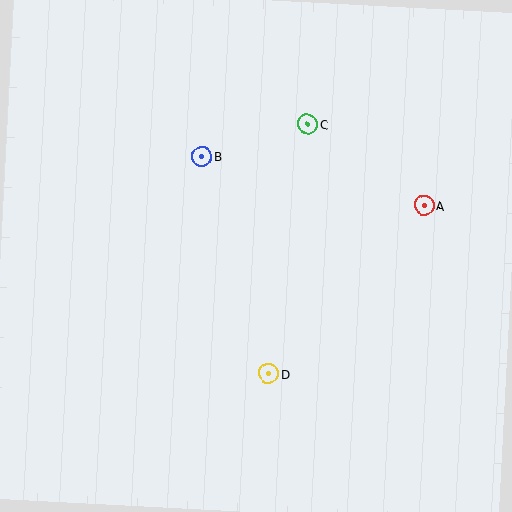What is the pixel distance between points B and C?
The distance between B and C is 111 pixels.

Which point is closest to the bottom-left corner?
Point D is closest to the bottom-left corner.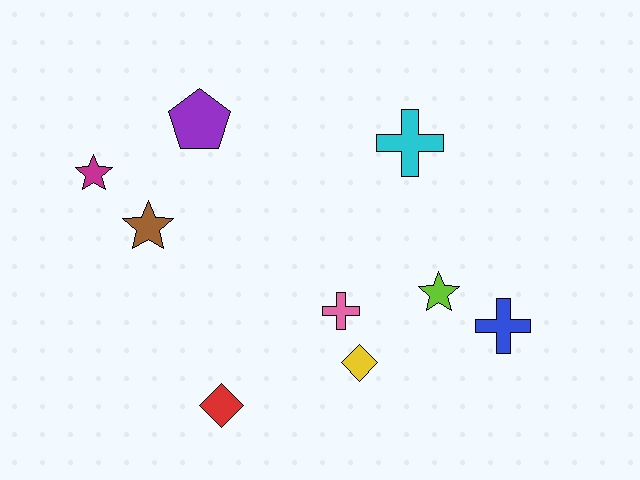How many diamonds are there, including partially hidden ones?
There are 2 diamonds.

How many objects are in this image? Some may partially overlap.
There are 9 objects.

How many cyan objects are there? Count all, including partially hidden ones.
There is 1 cyan object.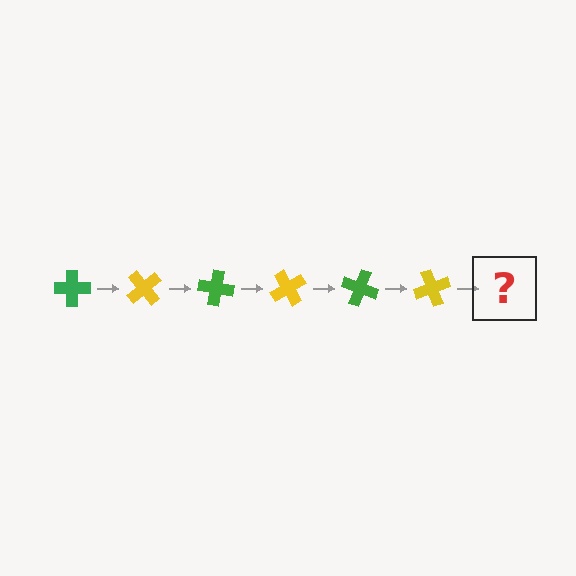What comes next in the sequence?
The next element should be a green cross, rotated 300 degrees from the start.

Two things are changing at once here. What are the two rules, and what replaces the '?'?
The two rules are that it rotates 50 degrees each step and the color cycles through green and yellow. The '?' should be a green cross, rotated 300 degrees from the start.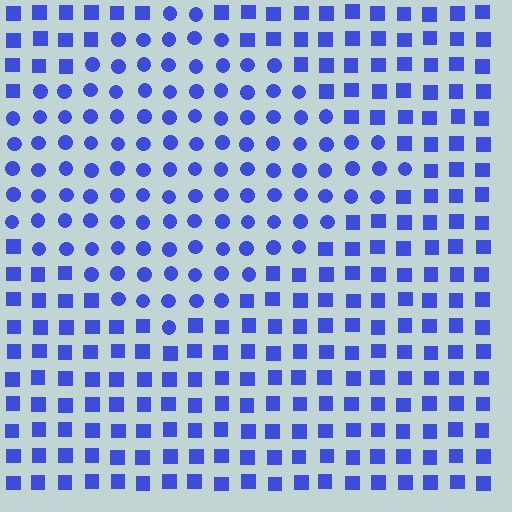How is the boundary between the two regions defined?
The boundary is defined by a change in element shape: circles inside vs. squares outside. All elements share the same color and spacing.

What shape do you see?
I see a diamond.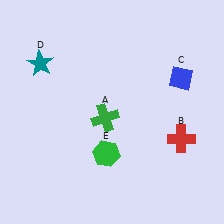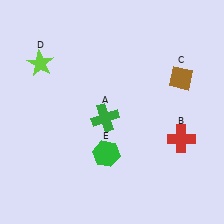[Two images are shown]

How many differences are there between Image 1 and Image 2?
There are 2 differences between the two images.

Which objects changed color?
C changed from blue to brown. D changed from teal to lime.